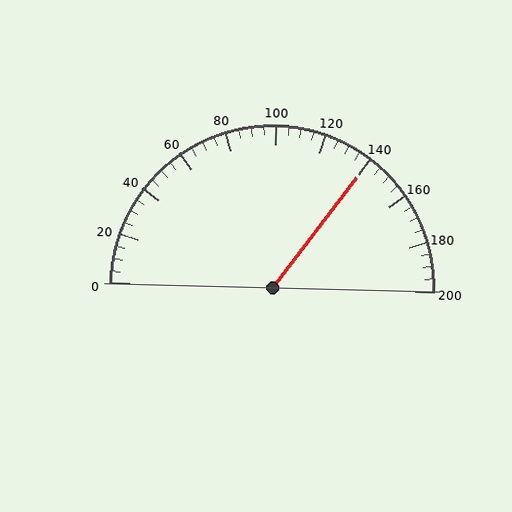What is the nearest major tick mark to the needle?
The nearest major tick mark is 140.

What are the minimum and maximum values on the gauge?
The gauge ranges from 0 to 200.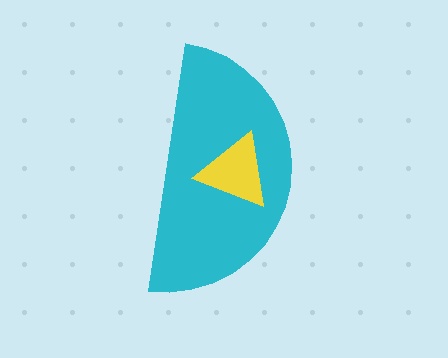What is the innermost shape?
The yellow triangle.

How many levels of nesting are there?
2.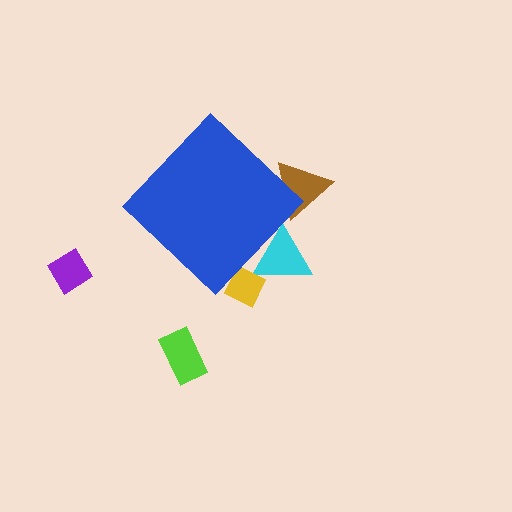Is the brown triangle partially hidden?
Yes, the brown triangle is partially hidden behind the blue diamond.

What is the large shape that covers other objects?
A blue diamond.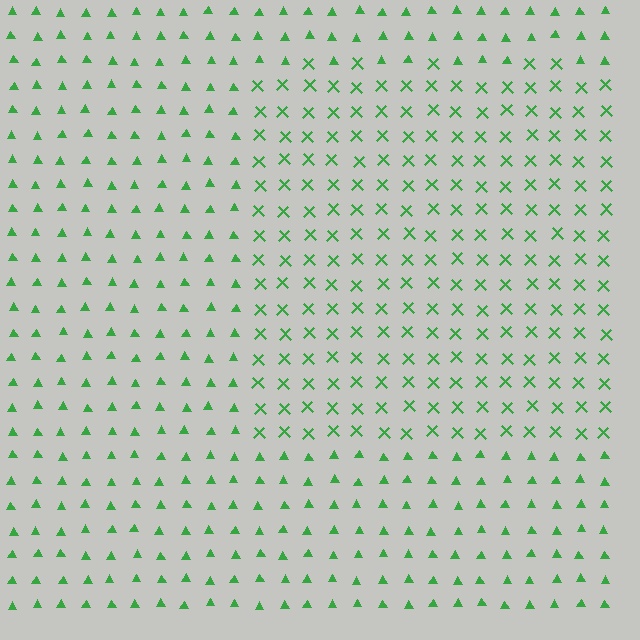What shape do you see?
I see a rectangle.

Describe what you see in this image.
The image is filled with small green elements arranged in a uniform grid. A rectangle-shaped region contains X marks, while the surrounding area contains triangles. The boundary is defined purely by the change in element shape.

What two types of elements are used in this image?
The image uses X marks inside the rectangle region and triangles outside it.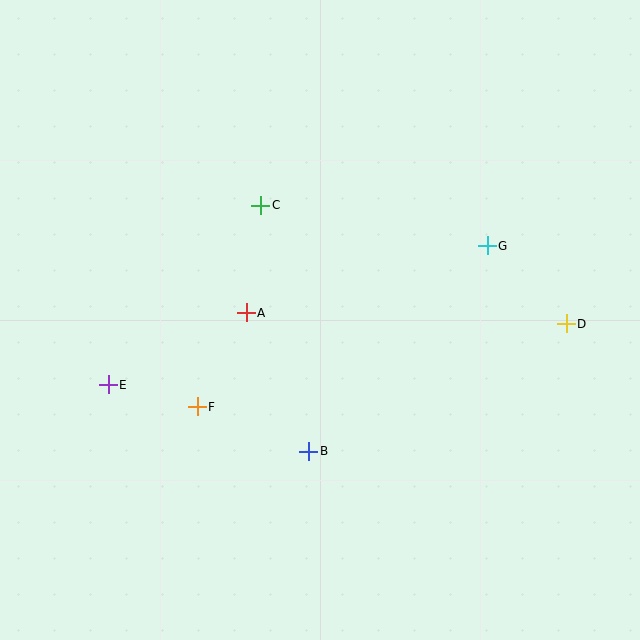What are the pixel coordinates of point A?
Point A is at (246, 313).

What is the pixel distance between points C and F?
The distance between C and F is 211 pixels.